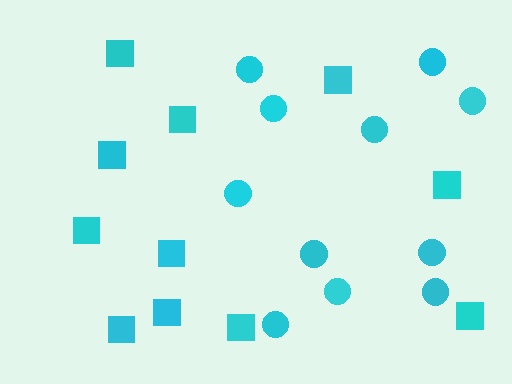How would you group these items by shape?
There are 2 groups: one group of squares (11) and one group of circles (11).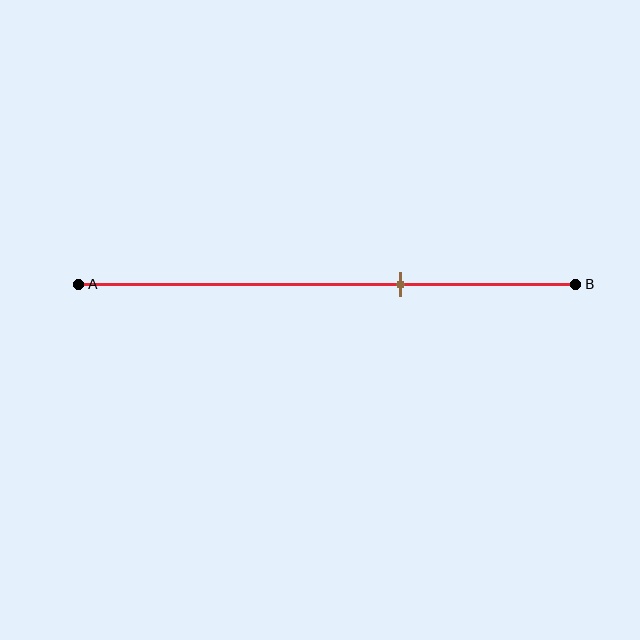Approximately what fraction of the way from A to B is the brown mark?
The brown mark is approximately 65% of the way from A to B.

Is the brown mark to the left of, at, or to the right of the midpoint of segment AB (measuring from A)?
The brown mark is to the right of the midpoint of segment AB.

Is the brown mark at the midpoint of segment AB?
No, the mark is at about 65% from A, not at the 50% midpoint.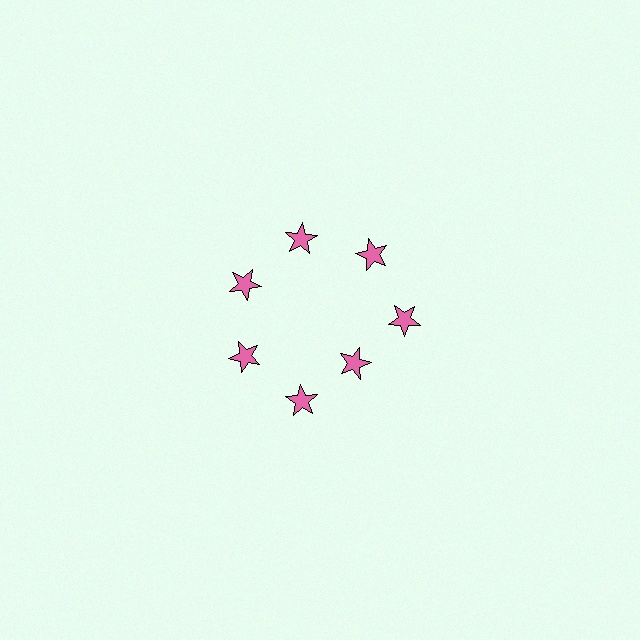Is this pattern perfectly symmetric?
No. The 7 pink stars are arranged in a ring, but one element near the 5 o'clock position is pulled inward toward the center, breaking the 7-fold rotational symmetry.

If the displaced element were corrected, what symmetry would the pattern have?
It would have 7-fold rotational symmetry — the pattern would map onto itself every 51 degrees.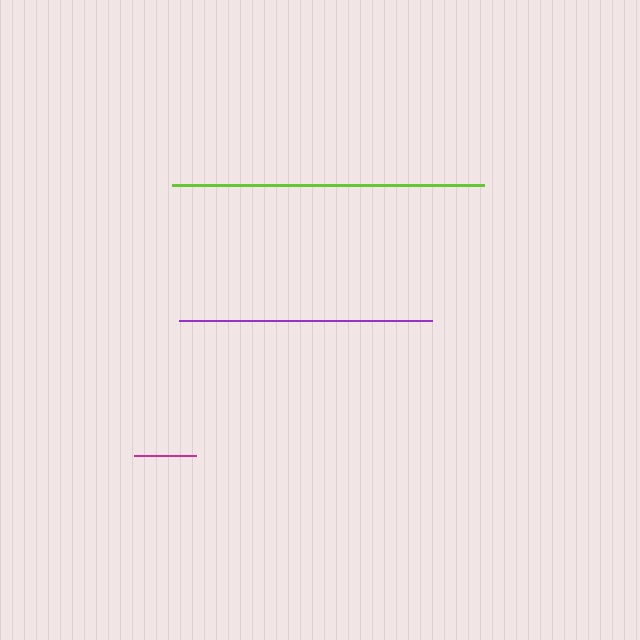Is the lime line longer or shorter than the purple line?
The lime line is longer than the purple line.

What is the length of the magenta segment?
The magenta segment is approximately 62 pixels long.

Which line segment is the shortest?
The magenta line is the shortest at approximately 62 pixels.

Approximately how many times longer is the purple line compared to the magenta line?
The purple line is approximately 4.1 times the length of the magenta line.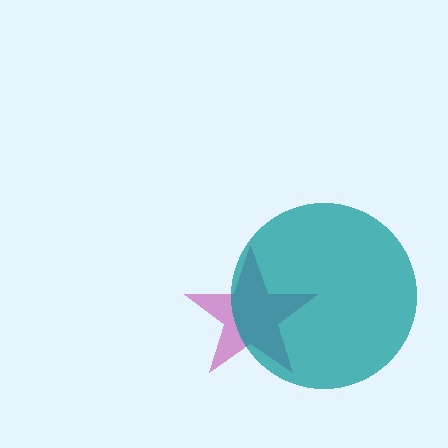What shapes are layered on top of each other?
The layered shapes are: a magenta star, a teal circle.